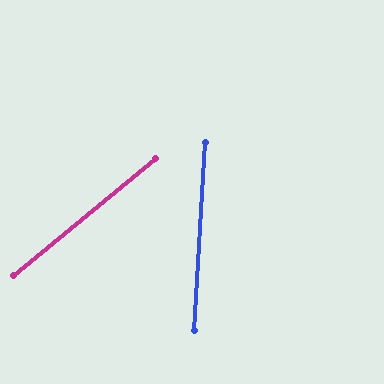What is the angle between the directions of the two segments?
Approximately 47 degrees.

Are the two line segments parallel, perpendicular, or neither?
Neither parallel nor perpendicular — they differ by about 47°.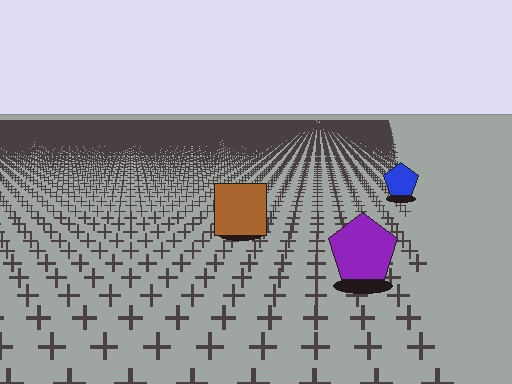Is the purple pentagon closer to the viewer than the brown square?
Yes. The purple pentagon is closer — you can tell from the texture gradient: the ground texture is coarser near it.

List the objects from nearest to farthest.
From nearest to farthest: the purple pentagon, the brown square, the blue pentagon.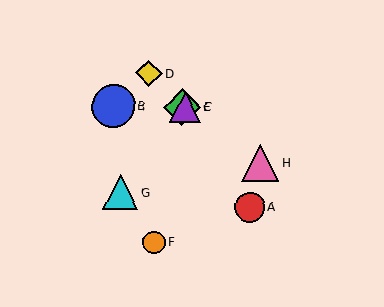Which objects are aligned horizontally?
Objects B, C, E are aligned horizontally.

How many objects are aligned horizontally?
3 objects (B, C, E) are aligned horizontally.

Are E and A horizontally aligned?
No, E is at y≈107 and A is at y≈207.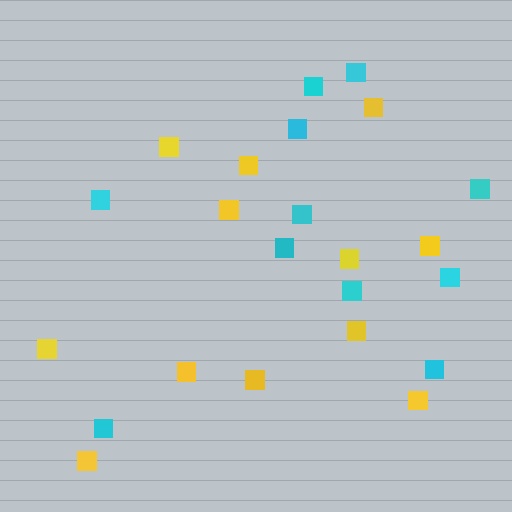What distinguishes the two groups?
There are 2 groups: one group of yellow squares (12) and one group of cyan squares (11).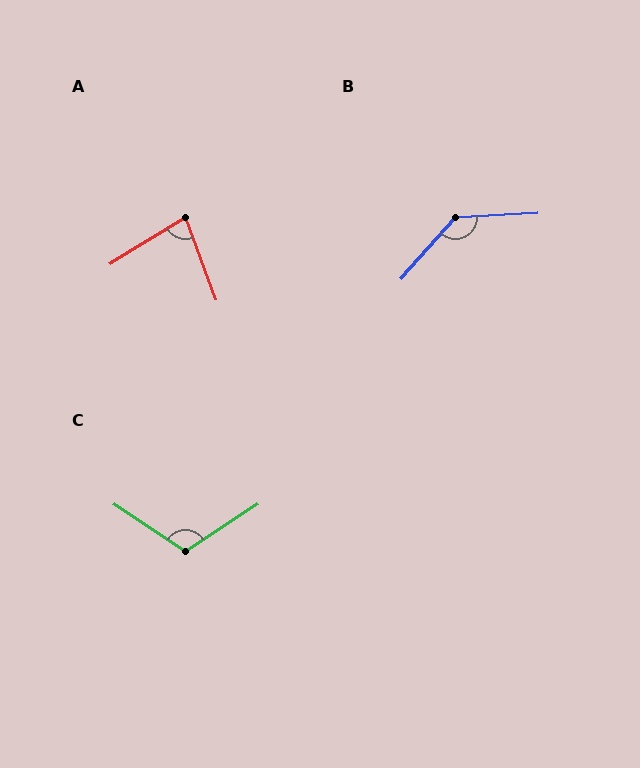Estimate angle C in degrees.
Approximately 113 degrees.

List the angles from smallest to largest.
A (79°), C (113°), B (135°).